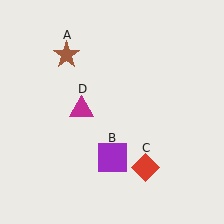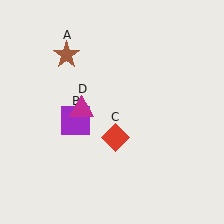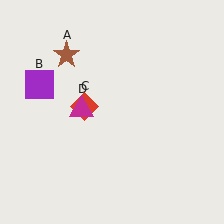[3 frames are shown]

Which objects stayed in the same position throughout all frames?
Brown star (object A) and magenta triangle (object D) remained stationary.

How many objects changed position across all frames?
2 objects changed position: purple square (object B), red diamond (object C).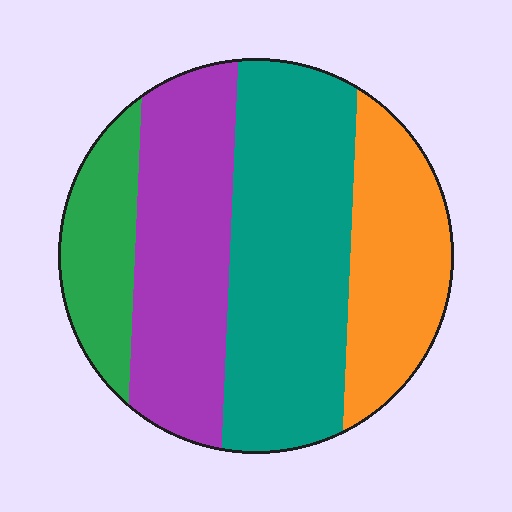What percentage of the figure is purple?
Purple takes up between a sixth and a third of the figure.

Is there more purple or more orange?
Purple.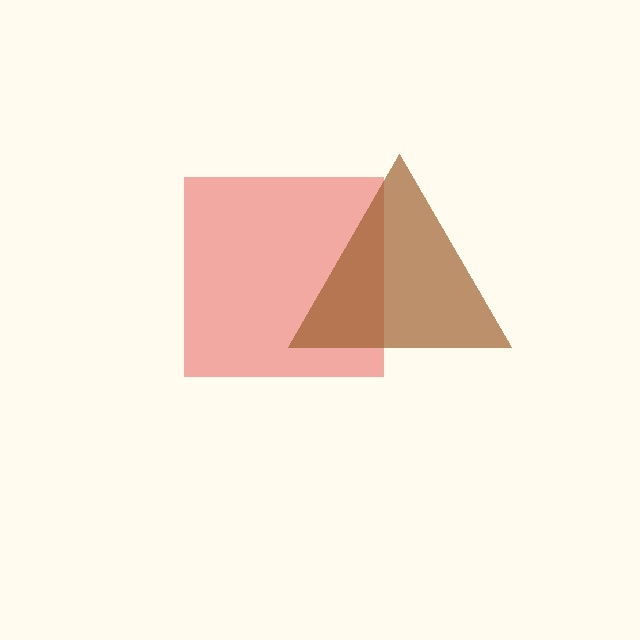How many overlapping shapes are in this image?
There are 2 overlapping shapes in the image.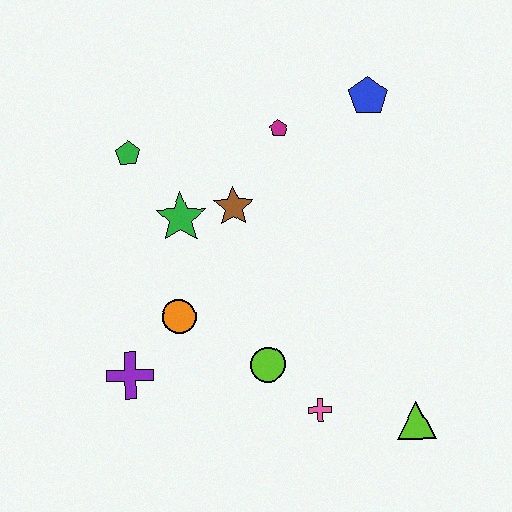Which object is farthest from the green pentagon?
The lime triangle is farthest from the green pentagon.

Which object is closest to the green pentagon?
The green star is closest to the green pentagon.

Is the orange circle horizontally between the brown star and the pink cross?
No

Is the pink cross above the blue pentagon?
No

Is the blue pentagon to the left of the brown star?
No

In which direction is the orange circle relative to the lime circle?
The orange circle is to the left of the lime circle.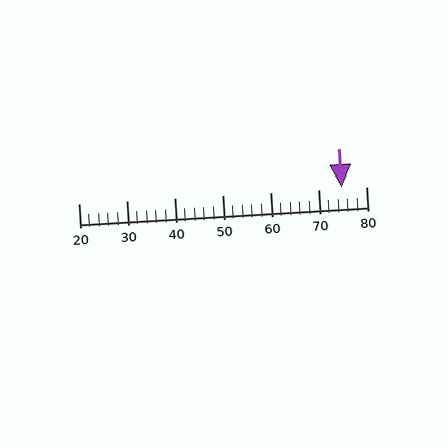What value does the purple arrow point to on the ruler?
The purple arrow points to approximately 75.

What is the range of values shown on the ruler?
The ruler shows values from 20 to 80.